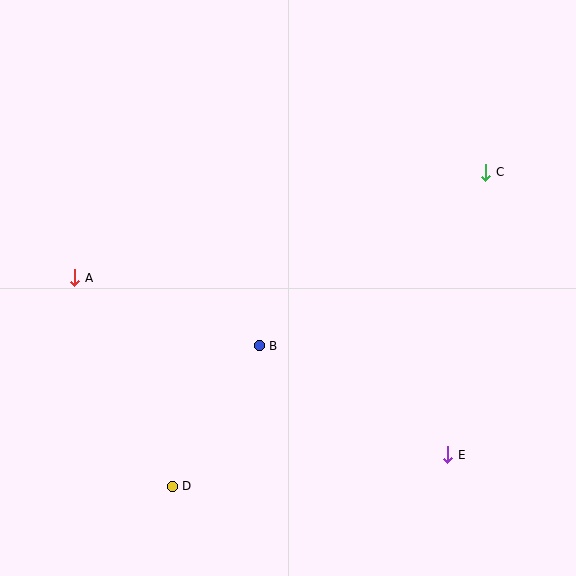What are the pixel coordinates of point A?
Point A is at (75, 278).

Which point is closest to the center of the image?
Point B at (259, 346) is closest to the center.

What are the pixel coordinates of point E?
Point E is at (448, 455).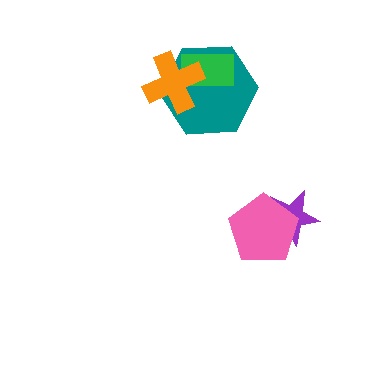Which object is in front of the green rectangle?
The orange cross is in front of the green rectangle.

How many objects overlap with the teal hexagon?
2 objects overlap with the teal hexagon.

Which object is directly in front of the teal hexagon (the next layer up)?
The green rectangle is directly in front of the teal hexagon.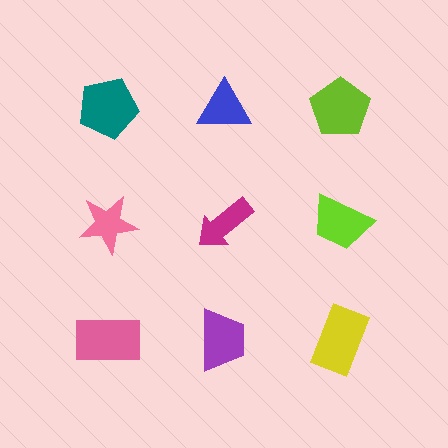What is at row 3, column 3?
A yellow rectangle.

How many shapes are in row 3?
3 shapes.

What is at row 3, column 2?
A purple trapezoid.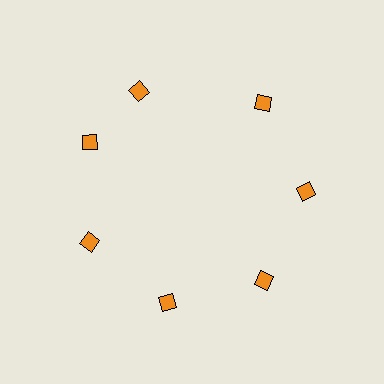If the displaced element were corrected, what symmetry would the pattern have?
It would have 7-fold rotational symmetry — the pattern would map onto itself every 51 degrees.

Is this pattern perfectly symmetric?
No. The 7 orange diamonds are arranged in a ring, but one element near the 12 o'clock position is rotated out of alignment along the ring, breaking the 7-fold rotational symmetry.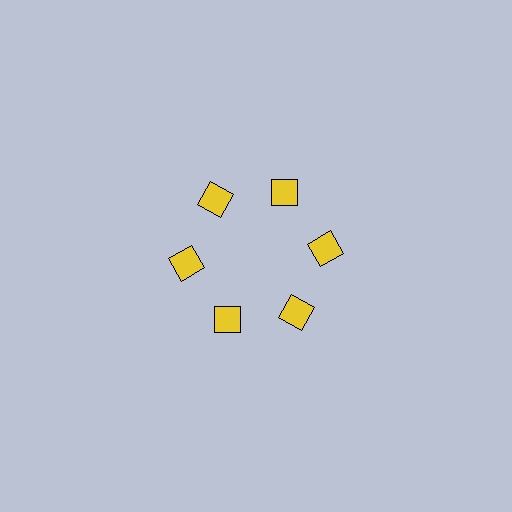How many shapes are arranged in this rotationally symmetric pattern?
There are 6 shapes, arranged in 6 groups of 1.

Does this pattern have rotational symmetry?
Yes, this pattern has 6-fold rotational symmetry. It looks the same after rotating 60 degrees around the center.